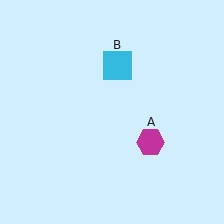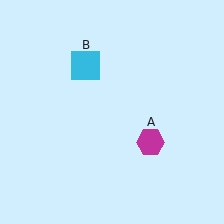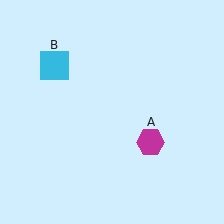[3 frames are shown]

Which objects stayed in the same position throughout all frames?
Magenta hexagon (object A) remained stationary.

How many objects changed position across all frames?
1 object changed position: cyan square (object B).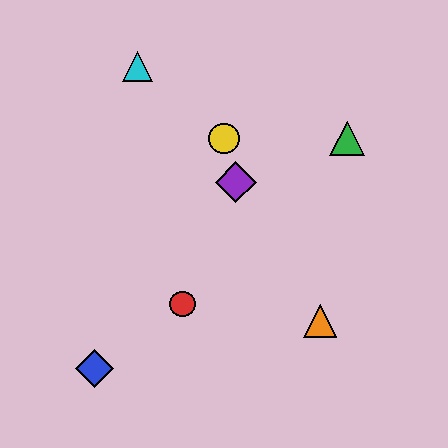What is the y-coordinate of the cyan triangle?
The cyan triangle is at y≈66.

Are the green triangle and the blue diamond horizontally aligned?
No, the green triangle is at y≈139 and the blue diamond is at y≈369.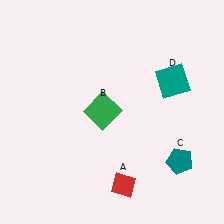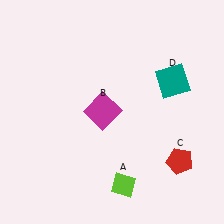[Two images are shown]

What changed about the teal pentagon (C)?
In Image 1, C is teal. In Image 2, it changed to red.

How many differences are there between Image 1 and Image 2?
There are 3 differences between the two images.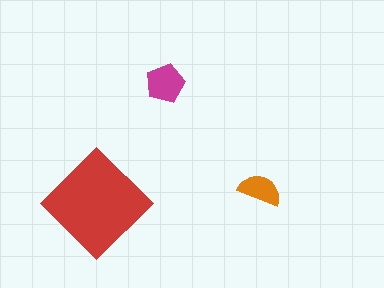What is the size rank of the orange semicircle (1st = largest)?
3rd.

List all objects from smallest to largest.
The orange semicircle, the magenta pentagon, the red diamond.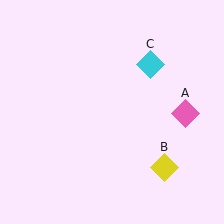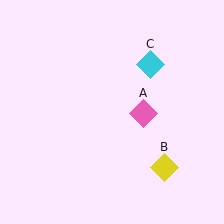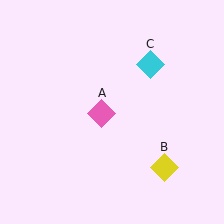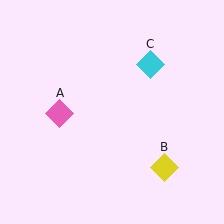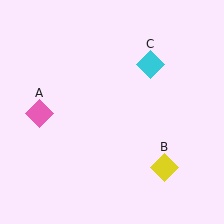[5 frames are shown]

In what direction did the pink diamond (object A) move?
The pink diamond (object A) moved left.